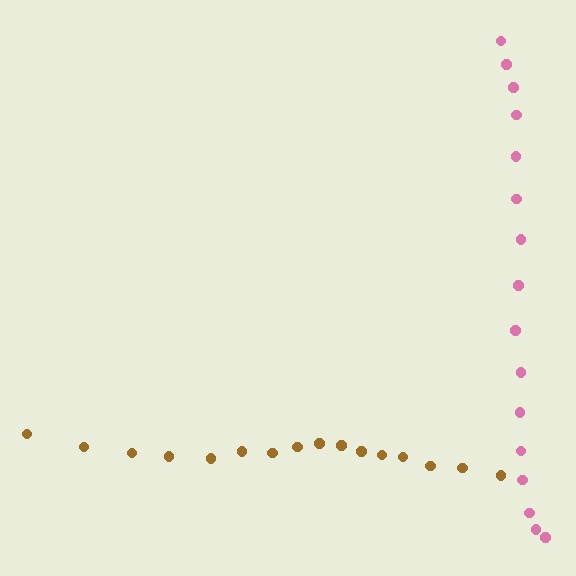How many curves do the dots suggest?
There are 2 distinct paths.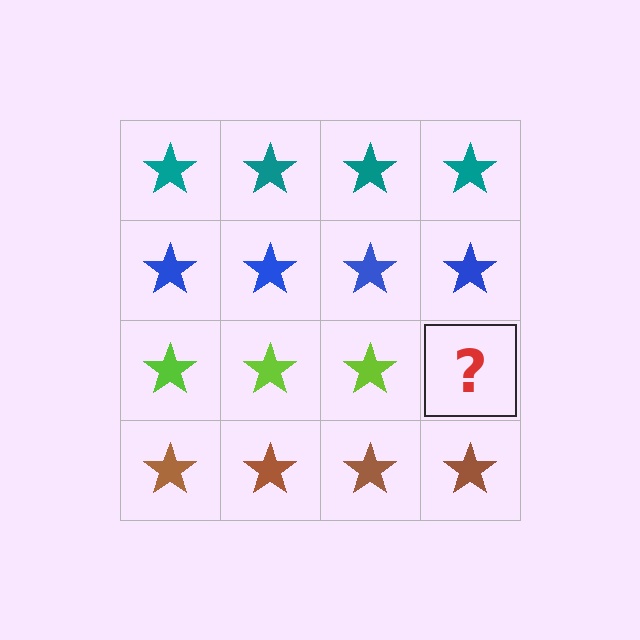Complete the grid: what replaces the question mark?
The question mark should be replaced with a lime star.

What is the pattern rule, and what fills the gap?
The rule is that each row has a consistent color. The gap should be filled with a lime star.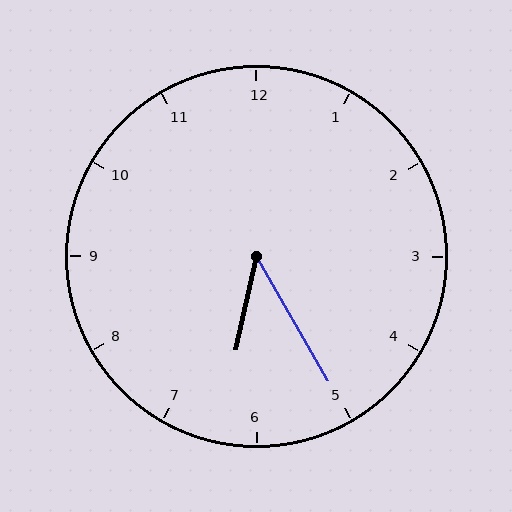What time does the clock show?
6:25.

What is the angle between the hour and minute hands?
Approximately 42 degrees.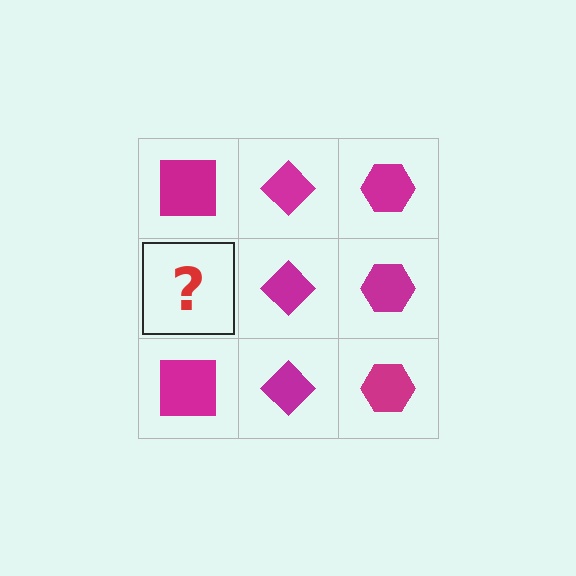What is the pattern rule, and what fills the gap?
The rule is that each column has a consistent shape. The gap should be filled with a magenta square.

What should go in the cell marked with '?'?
The missing cell should contain a magenta square.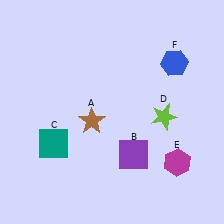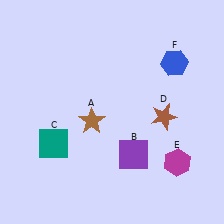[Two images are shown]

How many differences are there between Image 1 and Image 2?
There is 1 difference between the two images.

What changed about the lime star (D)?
In Image 1, D is lime. In Image 2, it changed to brown.